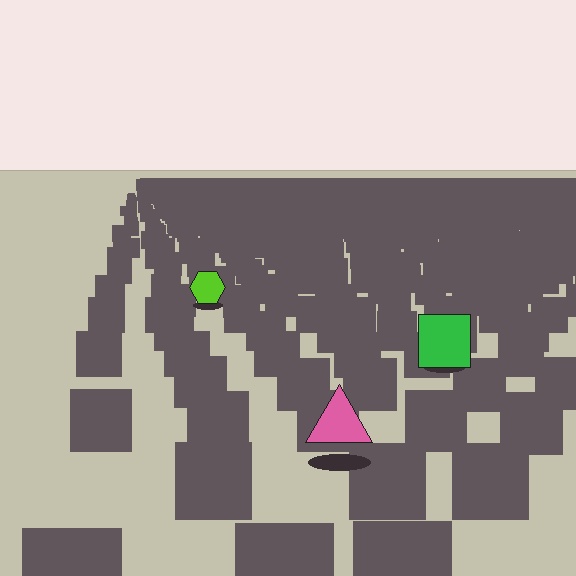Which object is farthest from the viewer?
The lime hexagon is farthest from the viewer. It appears smaller and the ground texture around it is denser.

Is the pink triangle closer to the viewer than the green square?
Yes. The pink triangle is closer — you can tell from the texture gradient: the ground texture is coarser near it.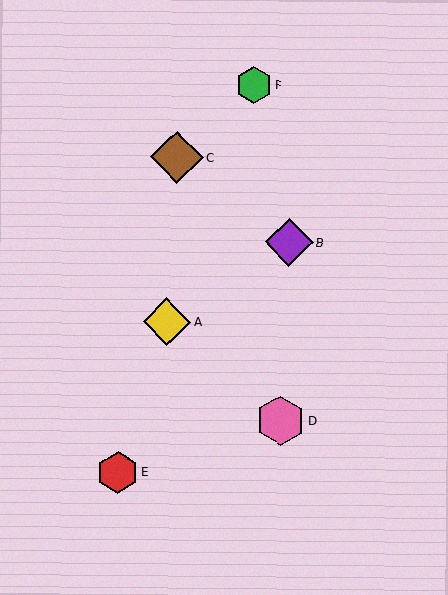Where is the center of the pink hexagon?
The center of the pink hexagon is at (281, 421).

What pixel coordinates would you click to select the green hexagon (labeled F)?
Click at (254, 85) to select the green hexagon F.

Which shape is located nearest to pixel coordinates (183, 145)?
The brown diamond (labeled C) at (177, 157) is nearest to that location.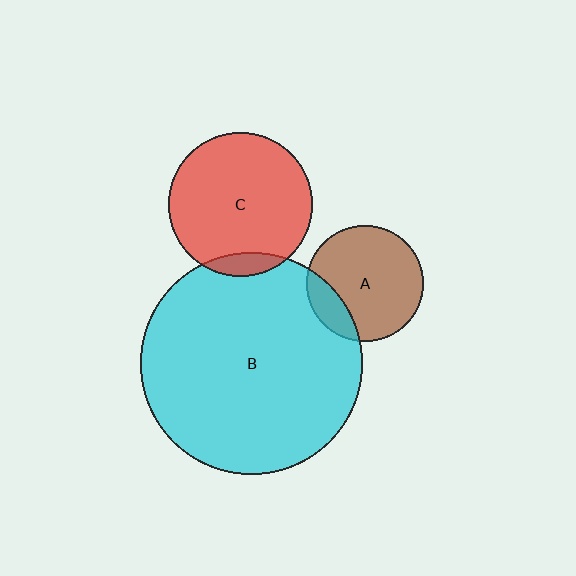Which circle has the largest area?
Circle B (cyan).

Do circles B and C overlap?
Yes.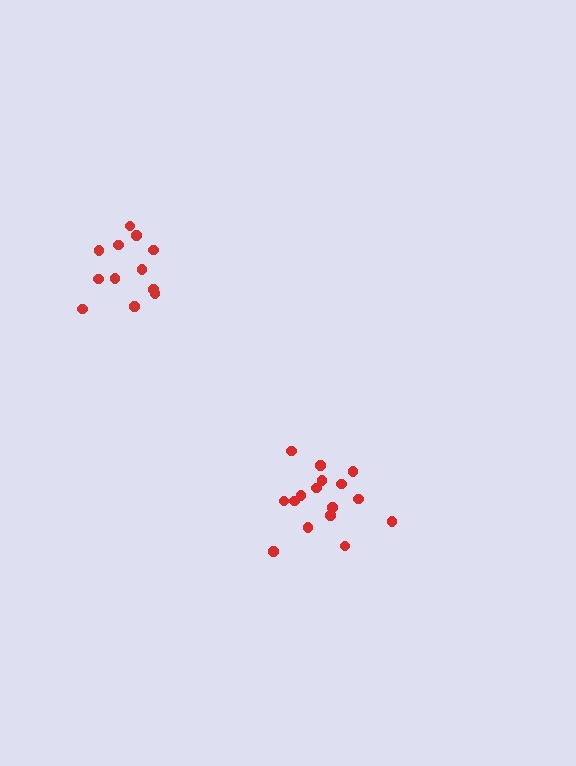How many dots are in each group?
Group 1: 12 dots, Group 2: 16 dots (28 total).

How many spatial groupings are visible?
There are 2 spatial groupings.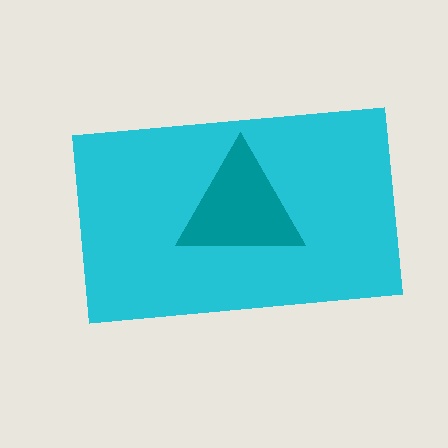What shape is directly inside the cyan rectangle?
The teal triangle.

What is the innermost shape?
The teal triangle.